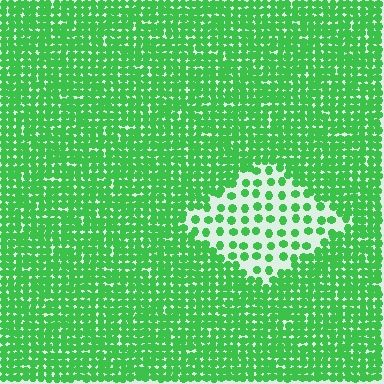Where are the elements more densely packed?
The elements are more densely packed outside the diamond boundary.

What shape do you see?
I see a diamond.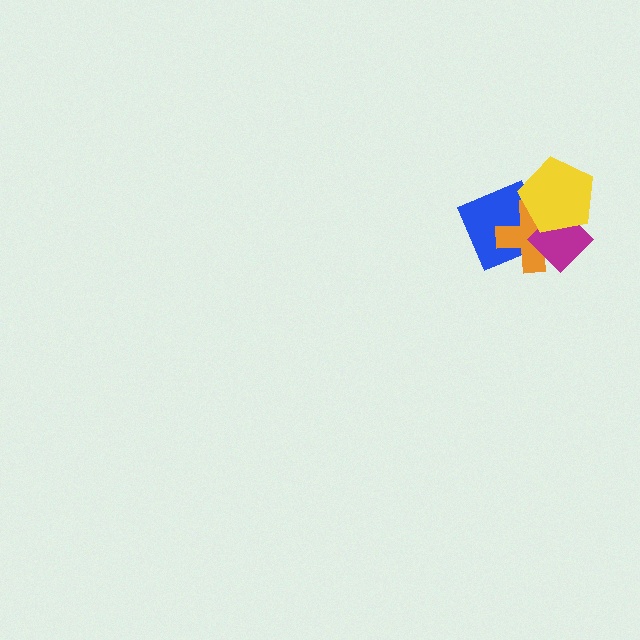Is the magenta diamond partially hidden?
Yes, it is partially covered by another shape.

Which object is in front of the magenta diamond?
The yellow pentagon is in front of the magenta diamond.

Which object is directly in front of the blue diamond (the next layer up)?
The orange cross is directly in front of the blue diamond.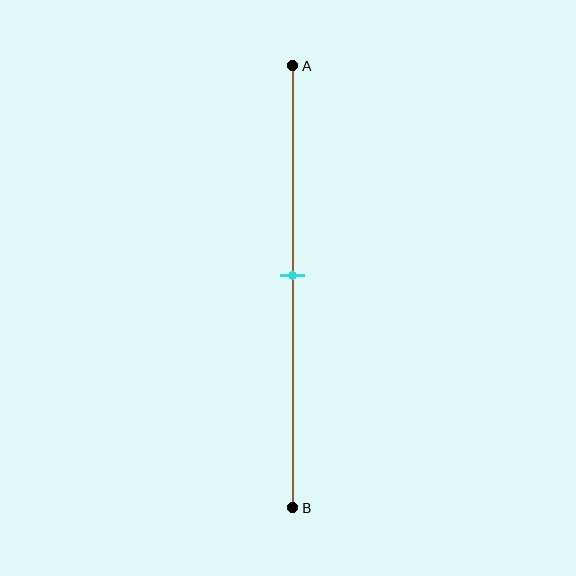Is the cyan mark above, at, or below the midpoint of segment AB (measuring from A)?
The cyan mark is approximately at the midpoint of segment AB.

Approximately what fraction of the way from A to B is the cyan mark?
The cyan mark is approximately 50% of the way from A to B.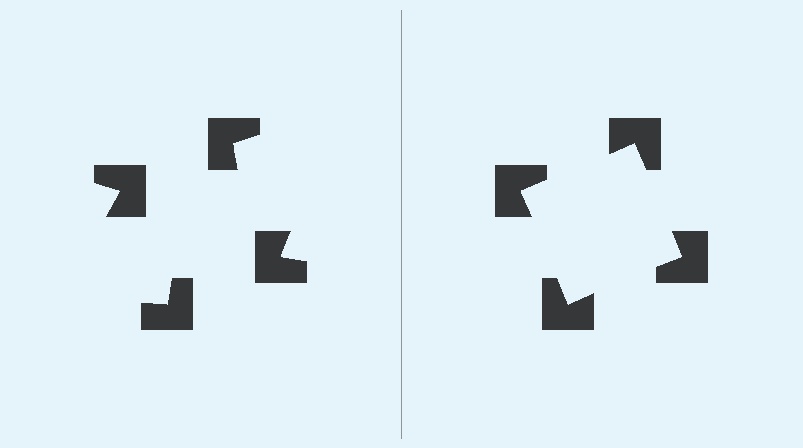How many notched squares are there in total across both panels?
8 — 4 on each side.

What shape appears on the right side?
An illusory square.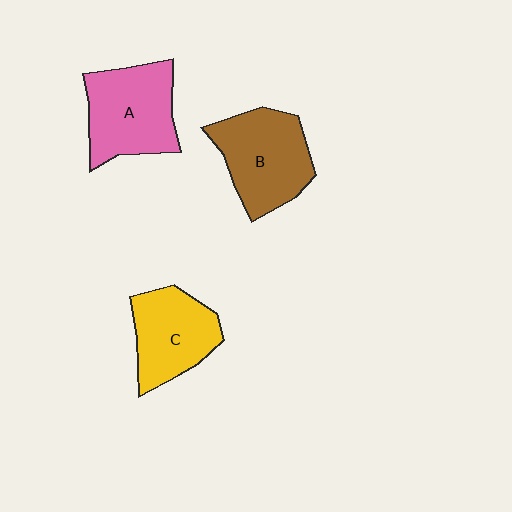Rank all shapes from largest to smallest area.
From largest to smallest: B (brown), A (pink), C (yellow).